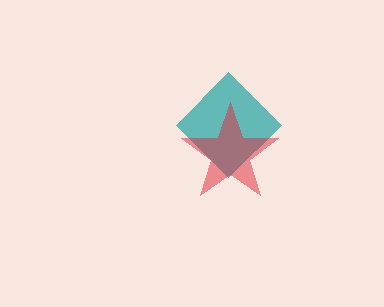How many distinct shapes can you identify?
There are 2 distinct shapes: a teal diamond, a red star.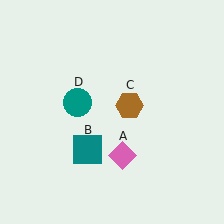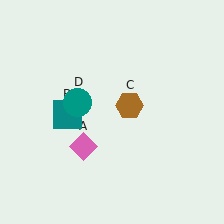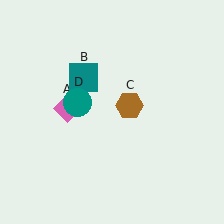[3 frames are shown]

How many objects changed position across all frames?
2 objects changed position: pink diamond (object A), teal square (object B).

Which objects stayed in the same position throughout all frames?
Brown hexagon (object C) and teal circle (object D) remained stationary.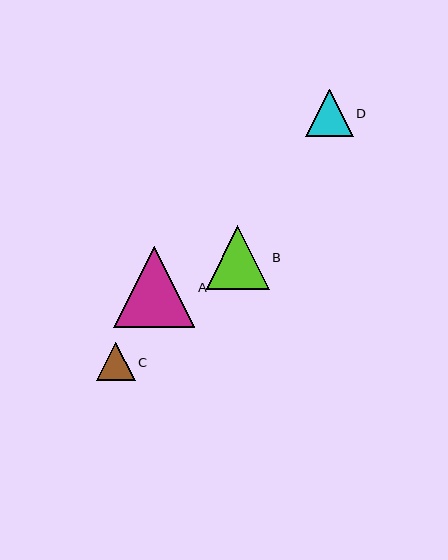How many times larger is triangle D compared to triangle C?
Triangle D is approximately 1.2 times the size of triangle C.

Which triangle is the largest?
Triangle A is the largest with a size of approximately 81 pixels.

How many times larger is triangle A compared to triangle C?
Triangle A is approximately 2.1 times the size of triangle C.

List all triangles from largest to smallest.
From largest to smallest: A, B, D, C.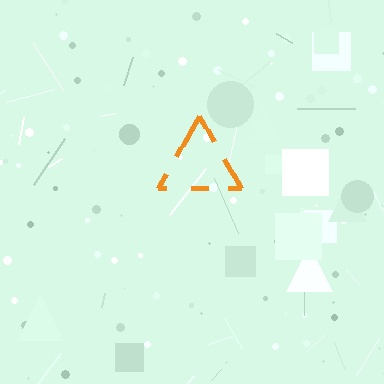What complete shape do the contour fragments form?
The contour fragments form a triangle.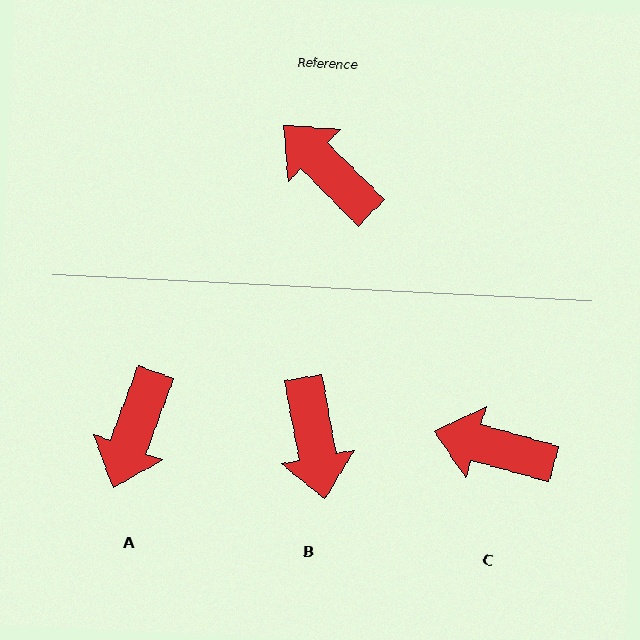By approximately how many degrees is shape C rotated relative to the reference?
Approximately 30 degrees counter-clockwise.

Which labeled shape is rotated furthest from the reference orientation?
B, about 145 degrees away.